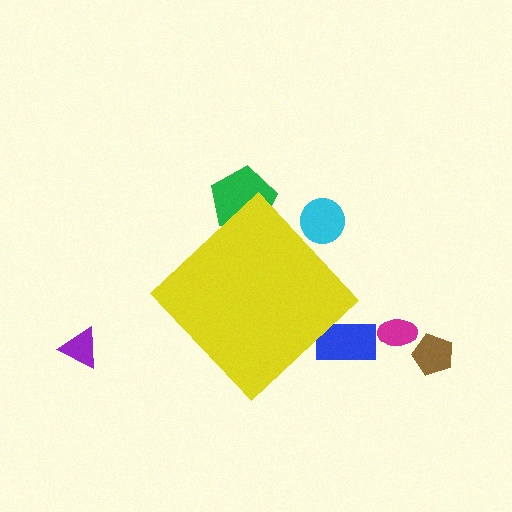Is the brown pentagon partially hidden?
No, the brown pentagon is fully visible.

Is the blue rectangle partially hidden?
Yes, the blue rectangle is partially hidden behind the yellow diamond.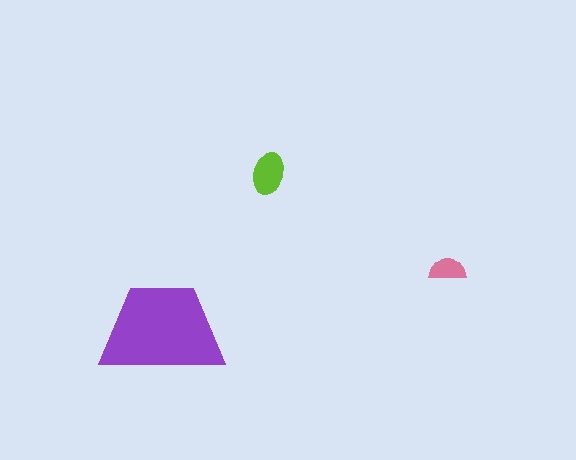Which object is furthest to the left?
The purple trapezoid is leftmost.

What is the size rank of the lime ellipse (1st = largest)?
2nd.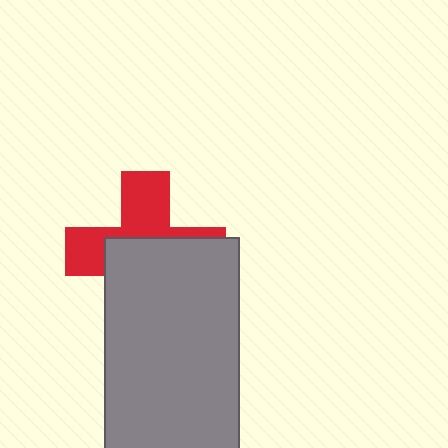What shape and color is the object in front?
The object in front is a gray rectangle.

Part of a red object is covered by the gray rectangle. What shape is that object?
It is a cross.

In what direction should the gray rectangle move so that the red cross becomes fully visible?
The gray rectangle should move down. That is the shortest direction to clear the overlap and leave the red cross fully visible.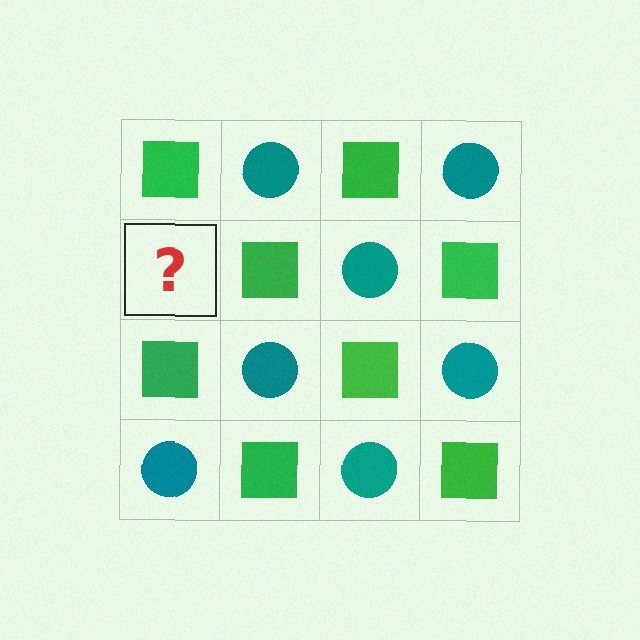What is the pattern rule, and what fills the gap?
The rule is that it alternates green square and teal circle in a checkerboard pattern. The gap should be filled with a teal circle.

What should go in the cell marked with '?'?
The missing cell should contain a teal circle.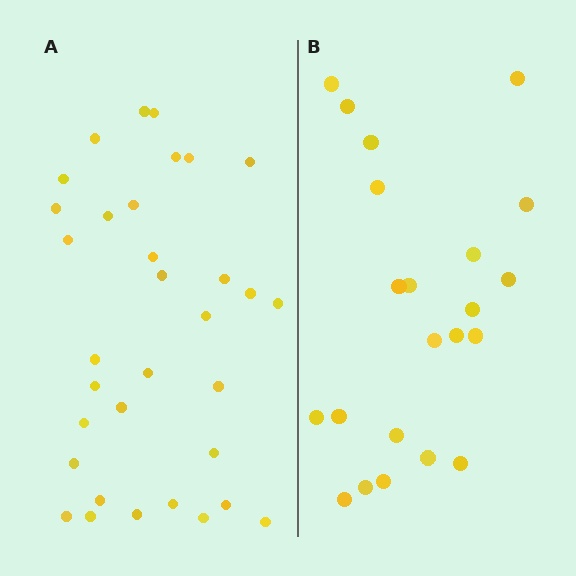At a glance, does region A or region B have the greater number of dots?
Region A (the left region) has more dots.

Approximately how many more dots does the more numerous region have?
Region A has roughly 12 or so more dots than region B.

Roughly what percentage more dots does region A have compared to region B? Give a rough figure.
About 50% more.